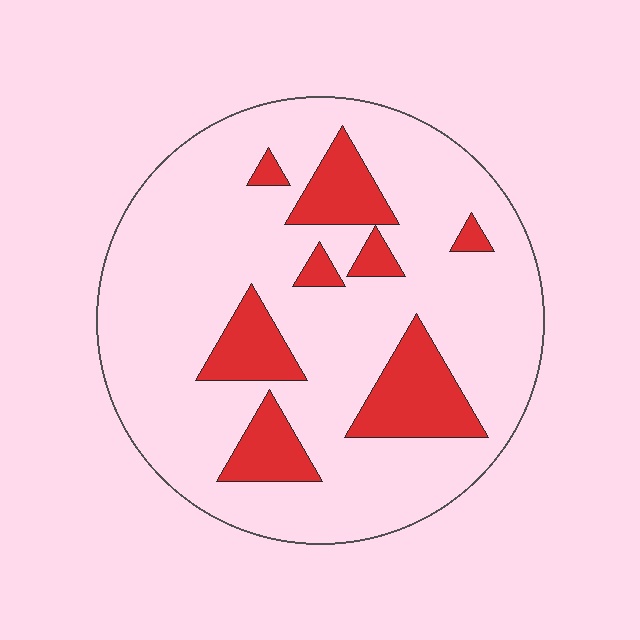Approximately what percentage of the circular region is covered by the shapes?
Approximately 20%.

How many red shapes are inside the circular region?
8.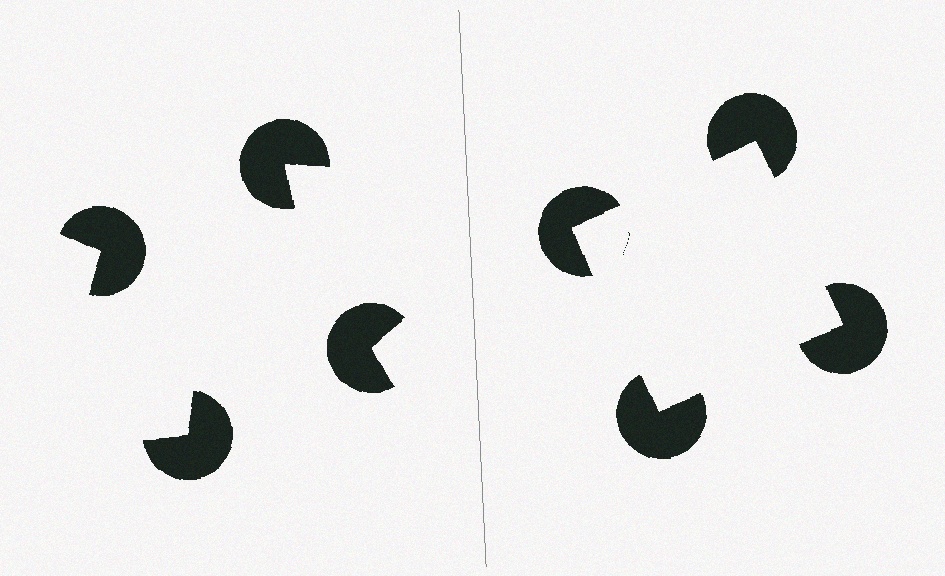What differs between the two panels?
The pac-man discs are positioned identically on both sides; only the wedge orientations differ. On the right they align to a square; on the left they are misaligned.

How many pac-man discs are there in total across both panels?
8 — 4 on each side.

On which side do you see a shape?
An illusory square appears on the right side. On the left side the wedge cuts are rotated, so no coherent shape forms.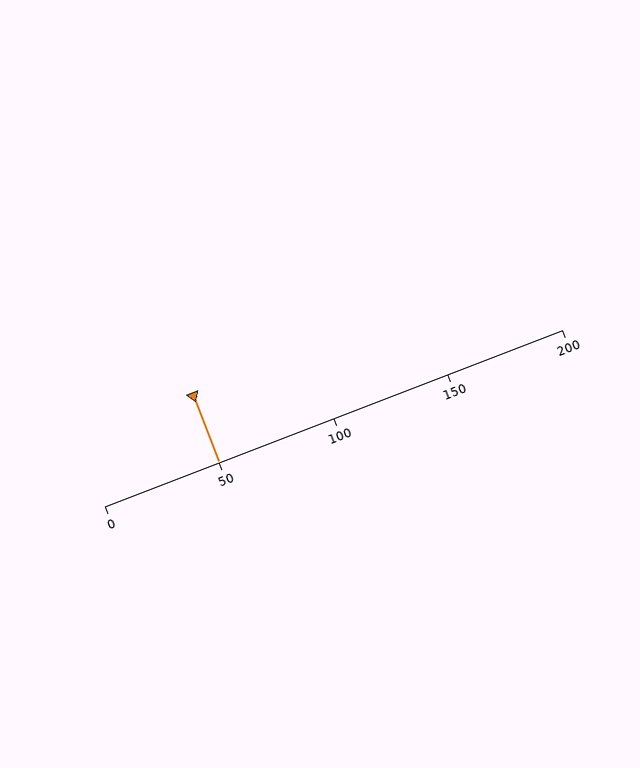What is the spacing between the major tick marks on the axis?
The major ticks are spaced 50 apart.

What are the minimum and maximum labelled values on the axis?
The axis runs from 0 to 200.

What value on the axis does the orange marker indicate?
The marker indicates approximately 50.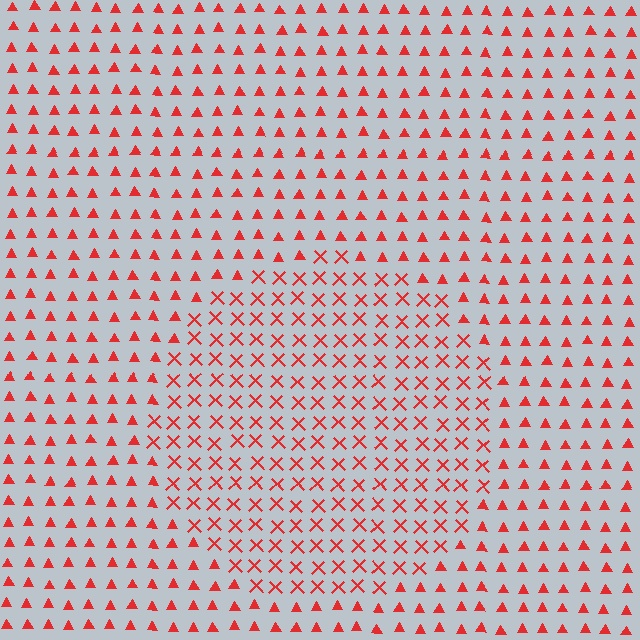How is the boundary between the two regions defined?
The boundary is defined by a change in element shape: X marks inside vs. triangles outside. All elements share the same color and spacing.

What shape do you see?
I see a circle.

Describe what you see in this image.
The image is filled with small red elements arranged in a uniform grid. A circle-shaped region contains X marks, while the surrounding area contains triangles. The boundary is defined purely by the change in element shape.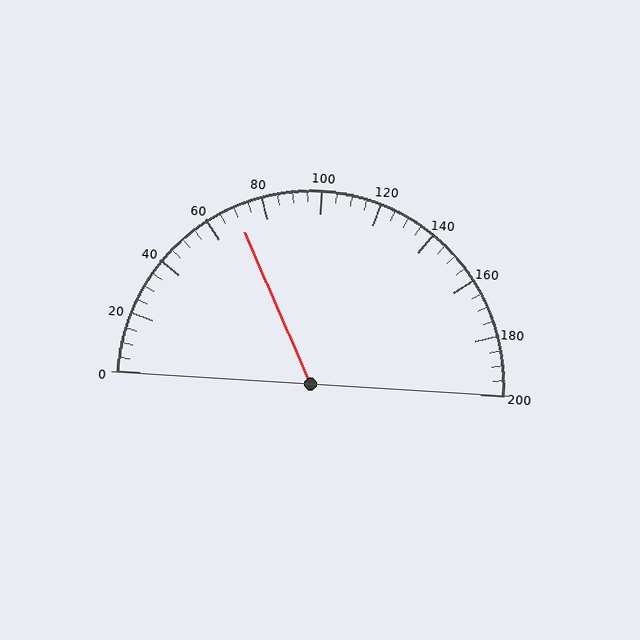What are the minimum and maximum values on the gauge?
The gauge ranges from 0 to 200.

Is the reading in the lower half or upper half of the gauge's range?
The reading is in the lower half of the range (0 to 200).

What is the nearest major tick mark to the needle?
The nearest major tick mark is 80.